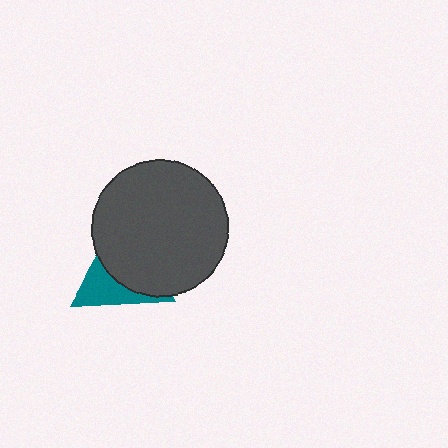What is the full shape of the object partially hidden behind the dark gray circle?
The partially hidden object is a teal triangle.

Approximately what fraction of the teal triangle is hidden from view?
Roughly 60% of the teal triangle is hidden behind the dark gray circle.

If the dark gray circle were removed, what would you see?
You would see the complete teal triangle.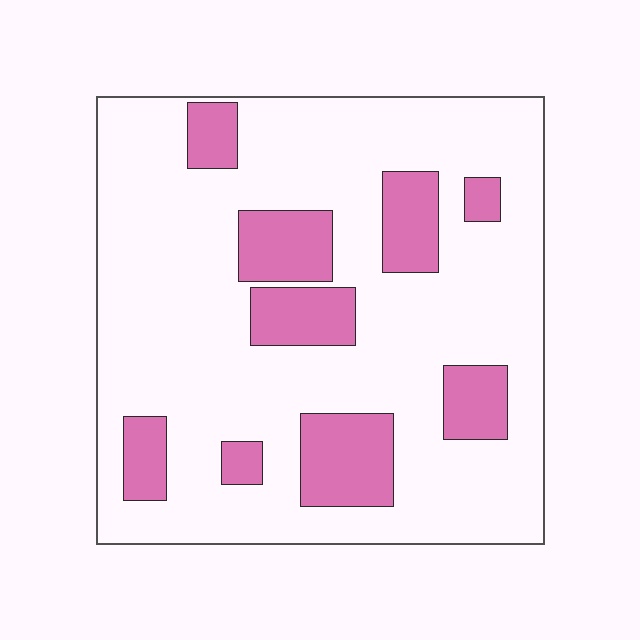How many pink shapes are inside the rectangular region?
9.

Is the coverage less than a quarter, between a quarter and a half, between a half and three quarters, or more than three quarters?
Less than a quarter.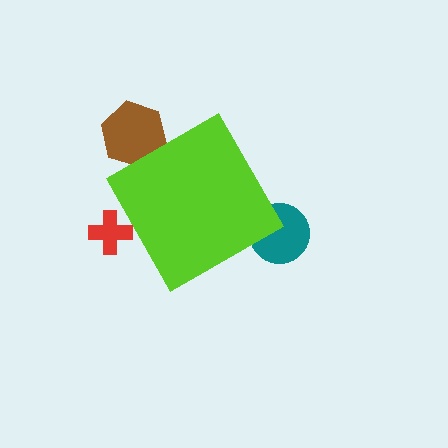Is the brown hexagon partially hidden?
Yes, the brown hexagon is partially hidden behind the lime diamond.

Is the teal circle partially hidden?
Yes, the teal circle is partially hidden behind the lime diamond.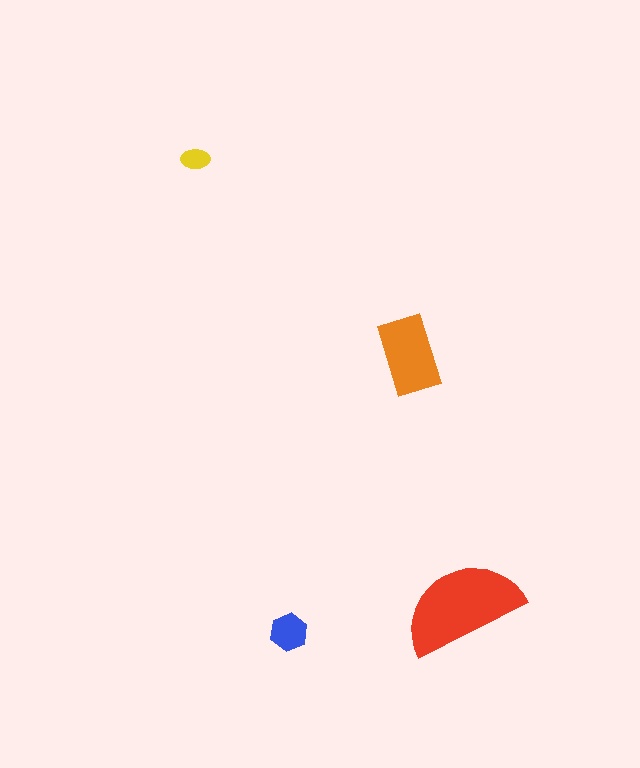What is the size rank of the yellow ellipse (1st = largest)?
4th.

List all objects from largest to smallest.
The red semicircle, the orange rectangle, the blue hexagon, the yellow ellipse.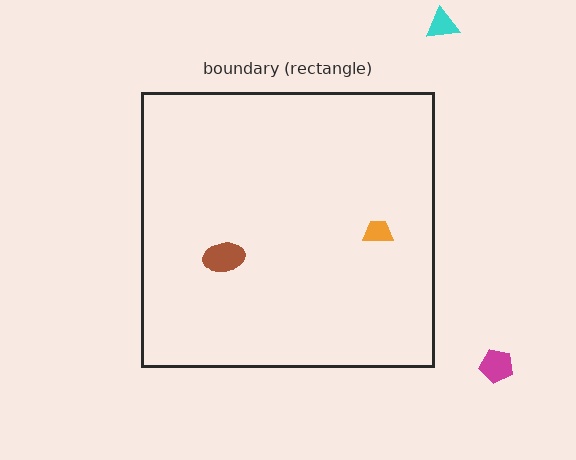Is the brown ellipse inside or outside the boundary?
Inside.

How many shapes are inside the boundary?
2 inside, 2 outside.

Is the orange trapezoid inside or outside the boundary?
Inside.